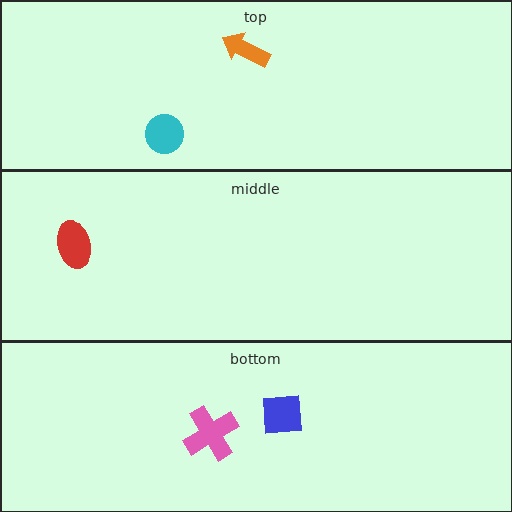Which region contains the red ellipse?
The middle region.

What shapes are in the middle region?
The red ellipse.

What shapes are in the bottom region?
The blue square, the pink cross.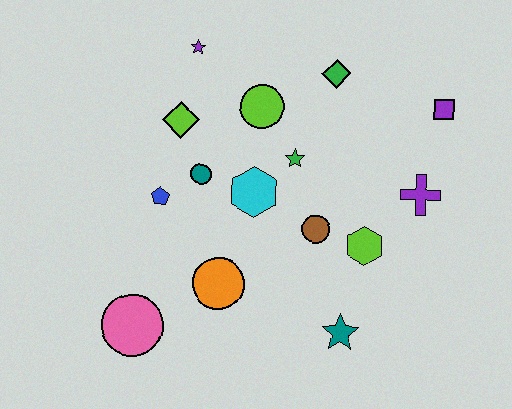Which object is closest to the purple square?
The purple cross is closest to the purple square.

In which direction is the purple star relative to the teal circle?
The purple star is above the teal circle.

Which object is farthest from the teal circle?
The purple square is farthest from the teal circle.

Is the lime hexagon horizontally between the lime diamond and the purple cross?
Yes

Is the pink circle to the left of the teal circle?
Yes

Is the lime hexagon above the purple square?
No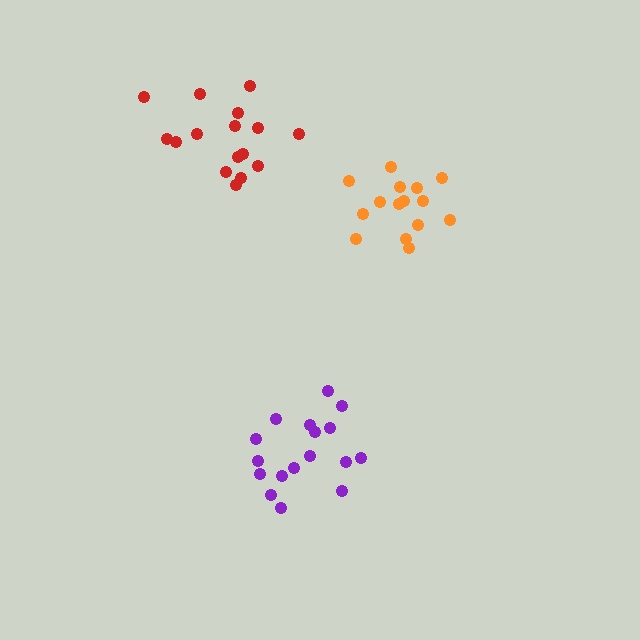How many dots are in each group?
Group 1: 17 dots, Group 2: 15 dots, Group 3: 16 dots (48 total).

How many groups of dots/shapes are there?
There are 3 groups.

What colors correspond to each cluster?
The clusters are colored: purple, orange, red.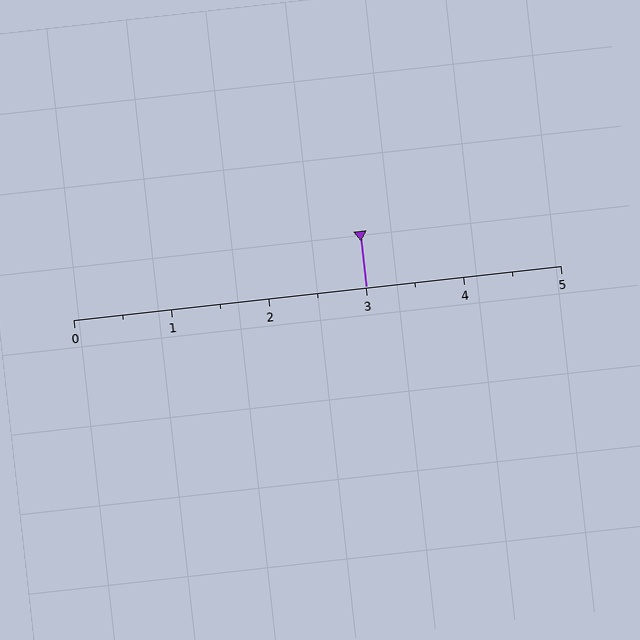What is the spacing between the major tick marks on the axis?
The major ticks are spaced 1 apart.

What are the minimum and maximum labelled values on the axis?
The axis runs from 0 to 5.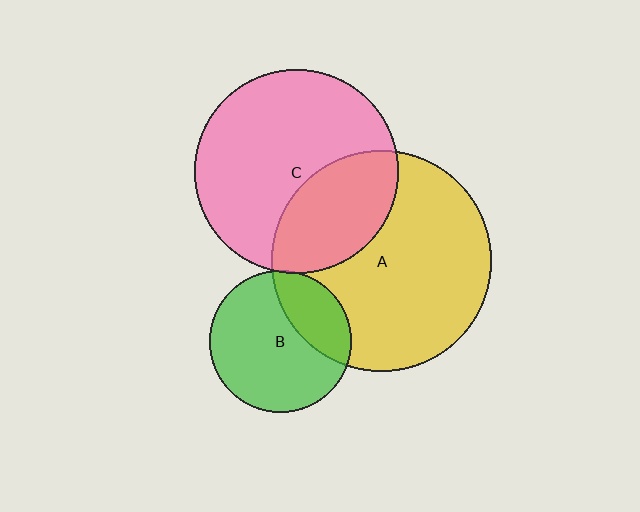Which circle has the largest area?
Circle A (yellow).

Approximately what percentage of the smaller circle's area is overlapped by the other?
Approximately 30%.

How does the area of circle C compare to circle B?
Approximately 2.1 times.